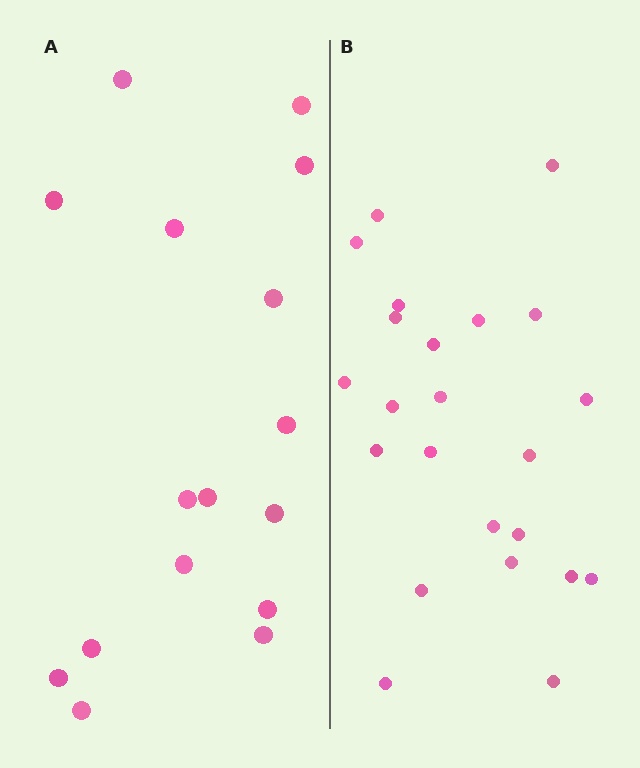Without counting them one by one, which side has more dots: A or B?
Region B (the right region) has more dots.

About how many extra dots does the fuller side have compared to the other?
Region B has roughly 8 or so more dots than region A.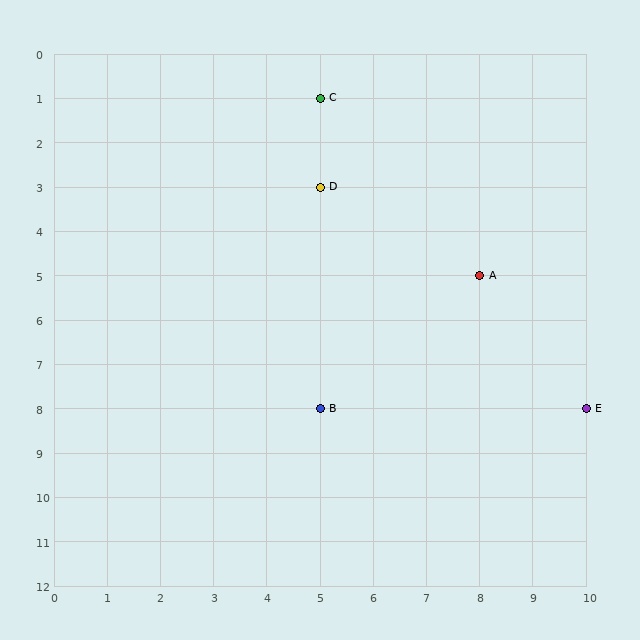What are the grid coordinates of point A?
Point A is at grid coordinates (8, 5).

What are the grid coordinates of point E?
Point E is at grid coordinates (10, 8).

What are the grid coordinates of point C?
Point C is at grid coordinates (5, 1).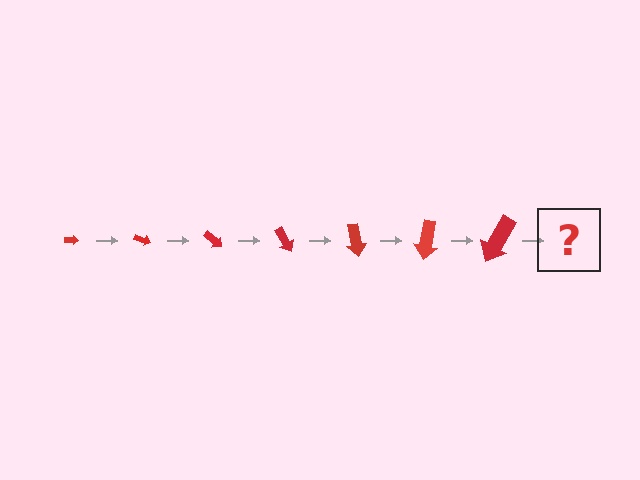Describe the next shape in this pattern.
It should be an arrow, larger than the previous one and rotated 140 degrees from the start.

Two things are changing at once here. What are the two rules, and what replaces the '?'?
The two rules are that the arrow grows larger each step and it rotates 20 degrees each step. The '?' should be an arrow, larger than the previous one and rotated 140 degrees from the start.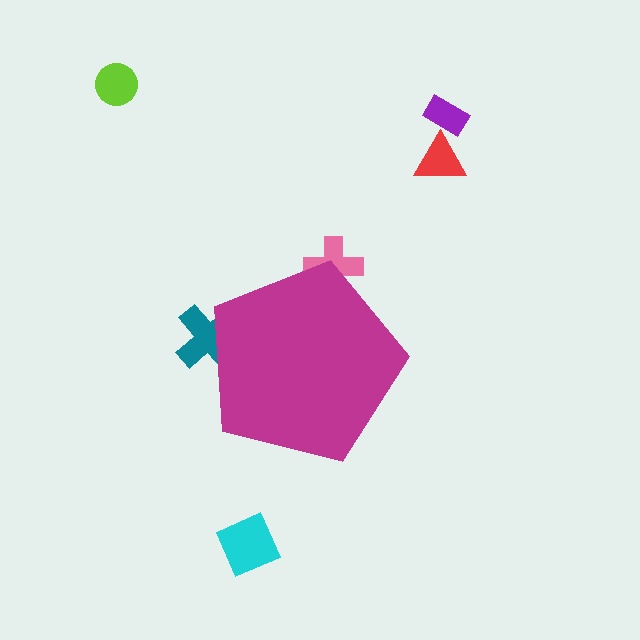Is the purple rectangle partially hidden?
No, the purple rectangle is fully visible.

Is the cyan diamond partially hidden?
No, the cyan diamond is fully visible.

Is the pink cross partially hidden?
Yes, the pink cross is partially hidden behind the magenta pentagon.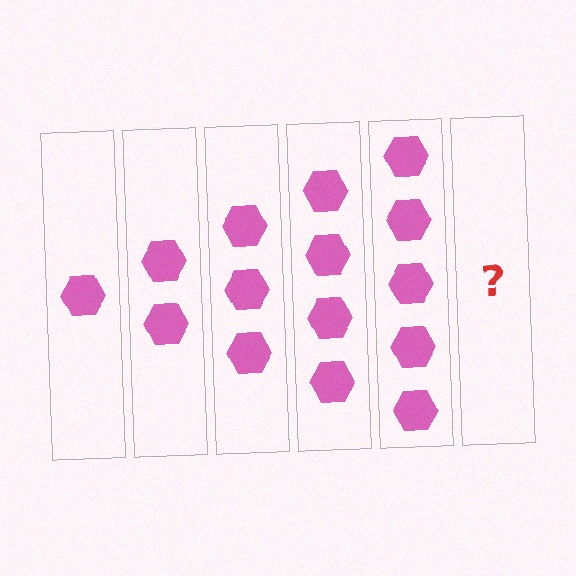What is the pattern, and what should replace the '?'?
The pattern is that each step adds one more hexagon. The '?' should be 6 hexagons.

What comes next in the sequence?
The next element should be 6 hexagons.